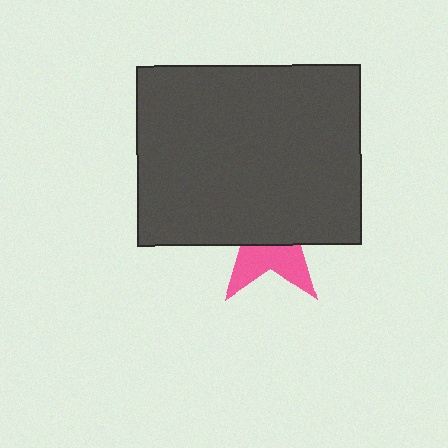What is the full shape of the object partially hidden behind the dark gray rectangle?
The partially hidden object is a pink star.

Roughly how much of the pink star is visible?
A small part of it is visible (roughly 37%).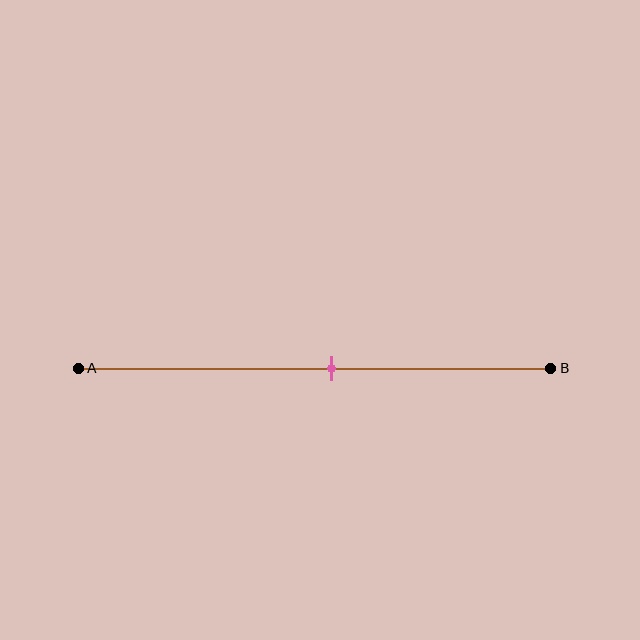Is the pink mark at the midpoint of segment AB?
No, the mark is at about 55% from A, not at the 50% midpoint.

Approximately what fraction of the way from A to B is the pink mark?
The pink mark is approximately 55% of the way from A to B.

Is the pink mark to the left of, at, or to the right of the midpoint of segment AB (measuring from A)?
The pink mark is to the right of the midpoint of segment AB.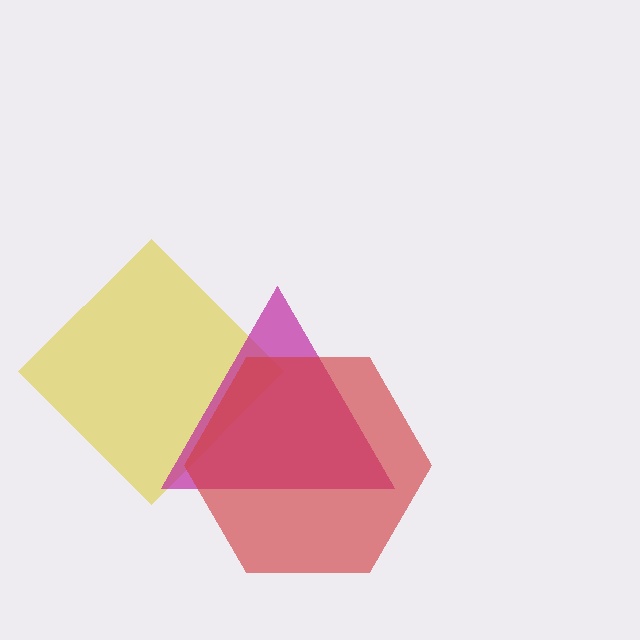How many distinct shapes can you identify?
There are 3 distinct shapes: a yellow diamond, a magenta triangle, a red hexagon.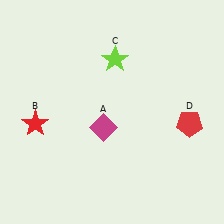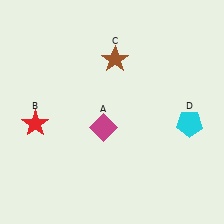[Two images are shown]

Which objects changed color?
C changed from lime to brown. D changed from red to cyan.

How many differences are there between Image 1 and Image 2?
There are 2 differences between the two images.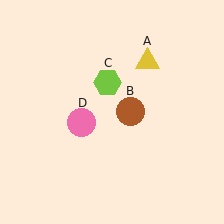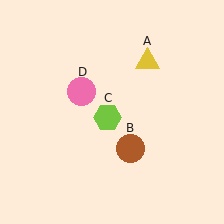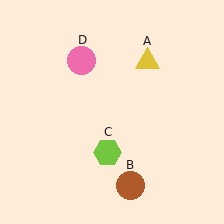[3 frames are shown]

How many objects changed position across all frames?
3 objects changed position: brown circle (object B), lime hexagon (object C), pink circle (object D).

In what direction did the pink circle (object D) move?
The pink circle (object D) moved up.